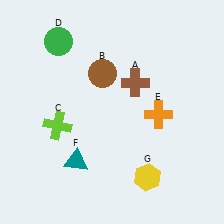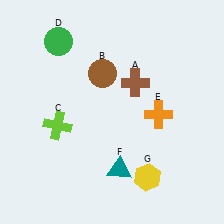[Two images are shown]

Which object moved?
The teal triangle (F) moved right.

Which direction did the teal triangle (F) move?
The teal triangle (F) moved right.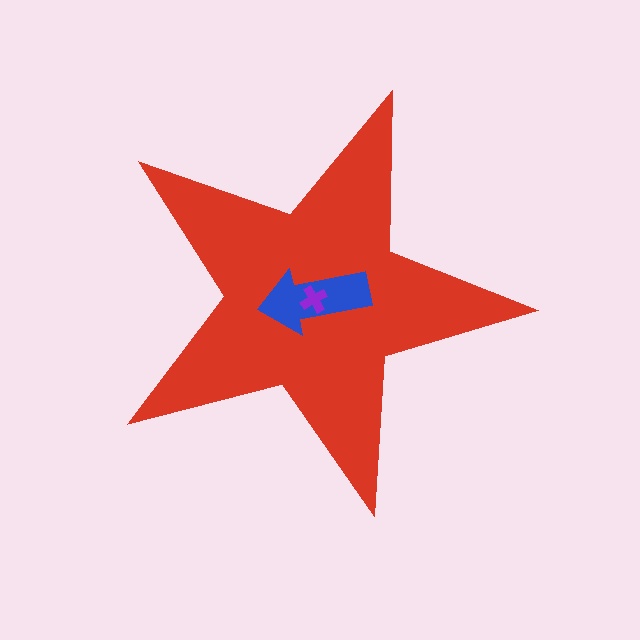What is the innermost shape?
The purple cross.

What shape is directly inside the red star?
The blue arrow.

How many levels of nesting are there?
3.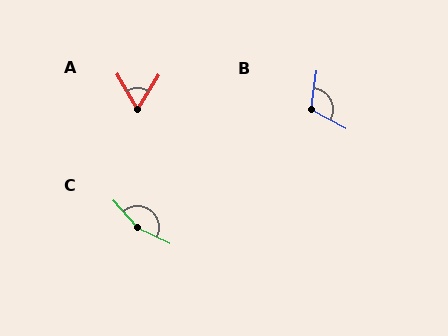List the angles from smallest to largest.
A (61°), B (109°), C (157°).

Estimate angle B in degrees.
Approximately 109 degrees.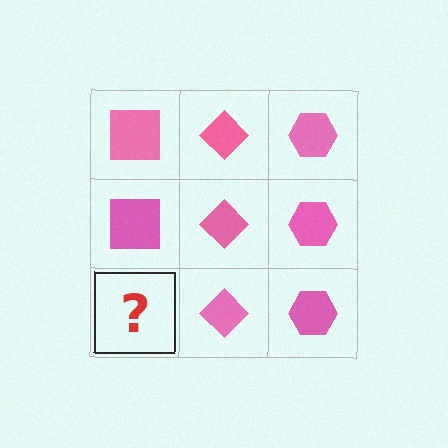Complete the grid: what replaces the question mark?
The question mark should be replaced with a pink square.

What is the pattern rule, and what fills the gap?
The rule is that each column has a consistent shape. The gap should be filled with a pink square.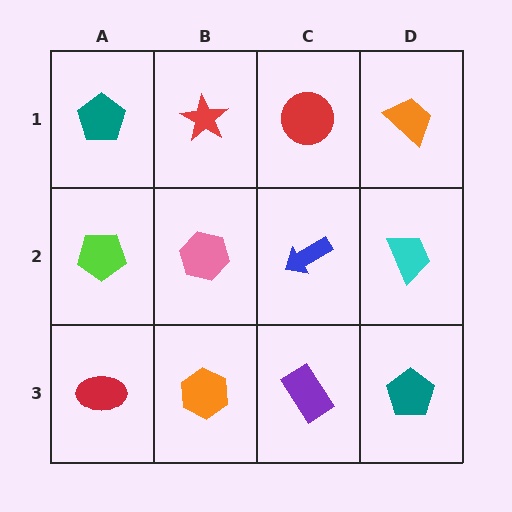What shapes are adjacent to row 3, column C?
A blue arrow (row 2, column C), an orange hexagon (row 3, column B), a teal pentagon (row 3, column D).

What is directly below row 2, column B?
An orange hexagon.